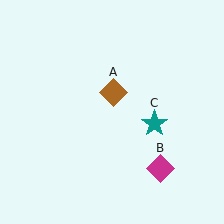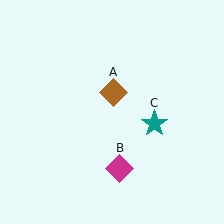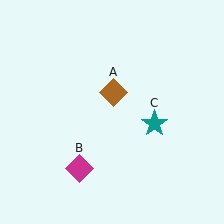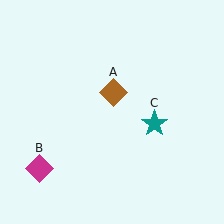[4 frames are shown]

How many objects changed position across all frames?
1 object changed position: magenta diamond (object B).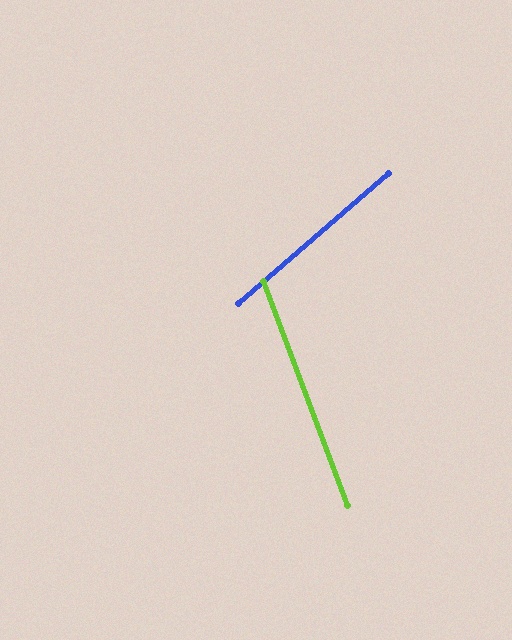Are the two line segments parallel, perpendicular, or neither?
Neither parallel nor perpendicular — they differ by about 70°.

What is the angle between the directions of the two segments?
Approximately 70 degrees.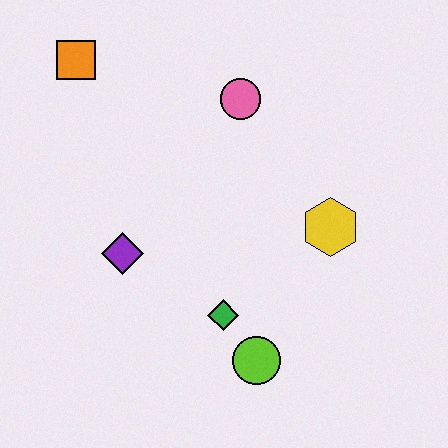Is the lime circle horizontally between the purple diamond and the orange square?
No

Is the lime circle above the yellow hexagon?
No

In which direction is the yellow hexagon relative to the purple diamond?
The yellow hexagon is to the right of the purple diamond.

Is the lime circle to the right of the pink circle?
Yes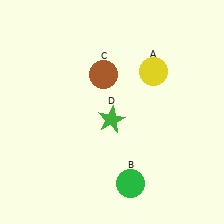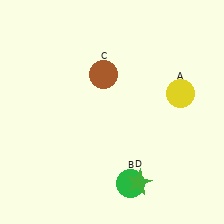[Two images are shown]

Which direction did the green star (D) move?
The green star (D) moved down.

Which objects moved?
The objects that moved are: the yellow circle (A), the green star (D).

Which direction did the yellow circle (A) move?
The yellow circle (A) moved right.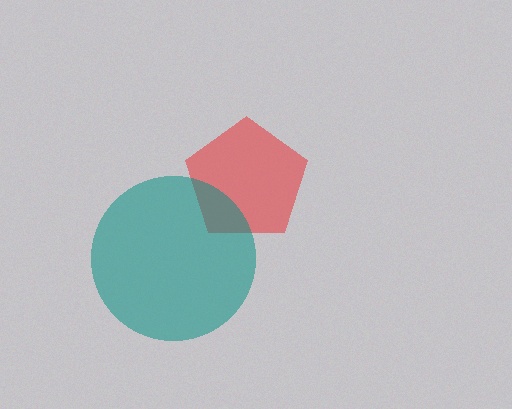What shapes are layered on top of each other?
The layered shapes are: a red pentagon, a teal circle.